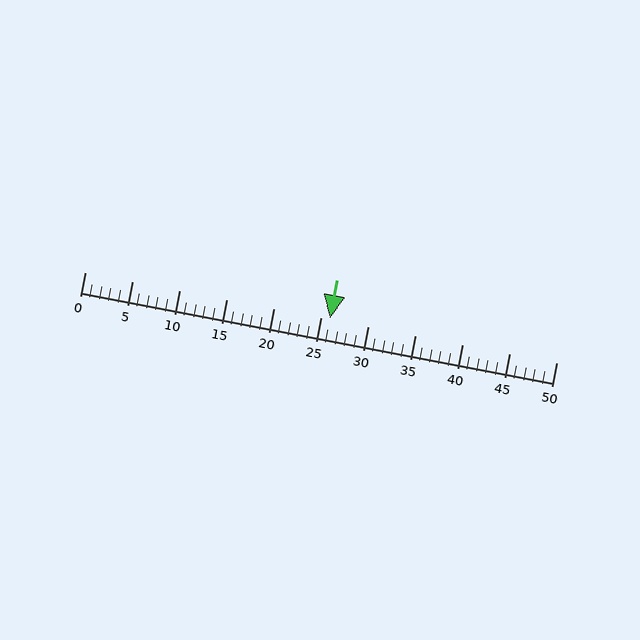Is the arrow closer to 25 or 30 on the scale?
The arrow is closer to 25.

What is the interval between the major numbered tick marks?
The major tick marks are spaced 5 units apart.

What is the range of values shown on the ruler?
The ruler shows values from 0 to 50.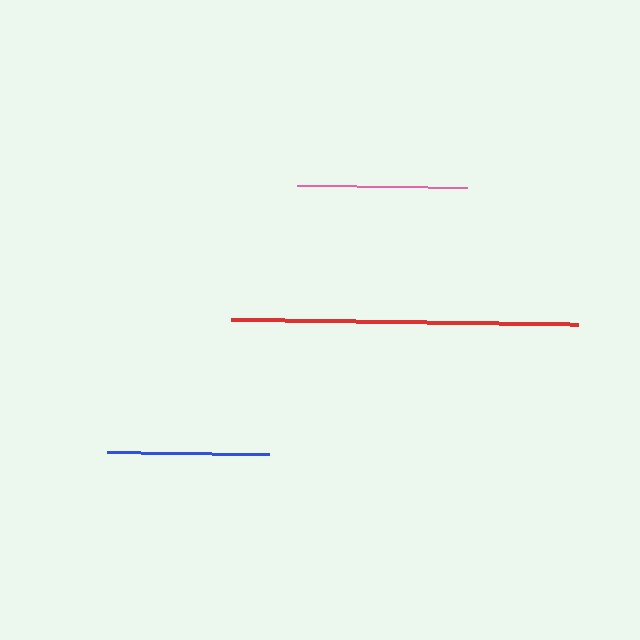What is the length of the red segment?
The red segment is approximately 348 pixels long.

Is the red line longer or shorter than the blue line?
The red line is longer than the blue line.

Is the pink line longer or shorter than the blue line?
The pink line is longer than the blue line.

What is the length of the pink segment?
The pink segment is approximately 170 pixels long.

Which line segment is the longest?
The red line is the longest at approximately 348 pixels.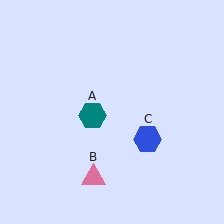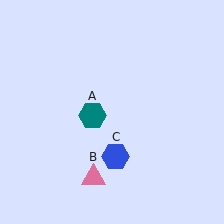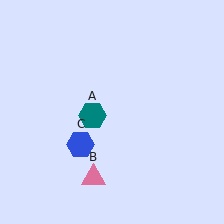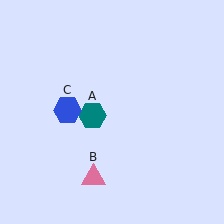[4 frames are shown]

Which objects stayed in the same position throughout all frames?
Teal hexagon (object A) and pink triangle (object B) remained stationary.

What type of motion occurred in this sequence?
The blue hexagon (object C) rotated clockwise around the center of the scene.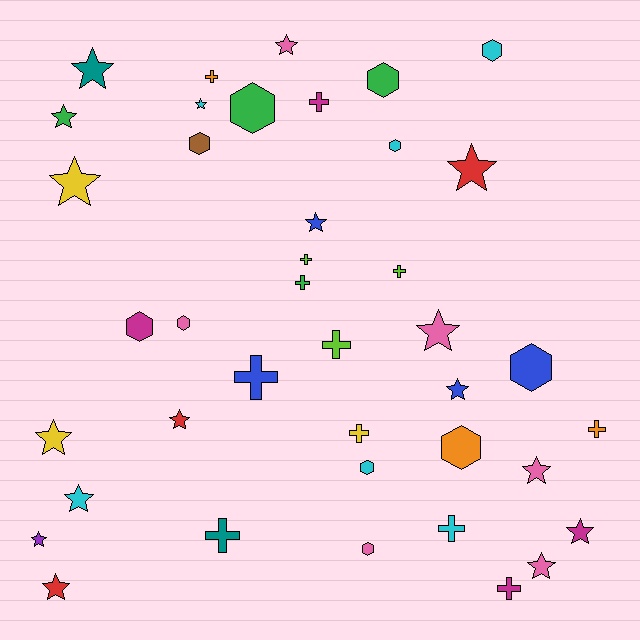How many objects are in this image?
There are 40 objects.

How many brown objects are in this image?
There is 1 brown object.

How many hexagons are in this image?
There are 11 hexagons.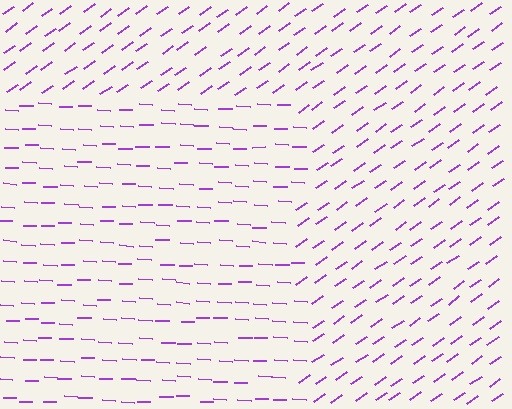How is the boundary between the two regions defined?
The boundary is defined purely by a change in line orientation (approximately 38 degrees difference). All lines are the same color and thickness.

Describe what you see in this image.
The image is filled with small purple line segments. A rectangle region in the image has lines oriented differently from the surrounding lines, creating a visible texture boundary.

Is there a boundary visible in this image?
Yes, there is a texture boundary formed by a change in line orientation.